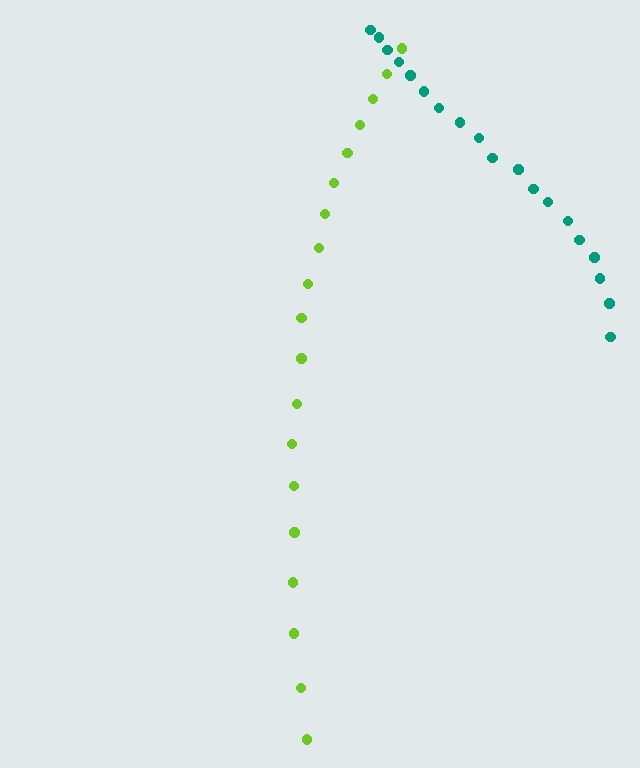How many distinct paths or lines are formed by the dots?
There are 2 distinct paths.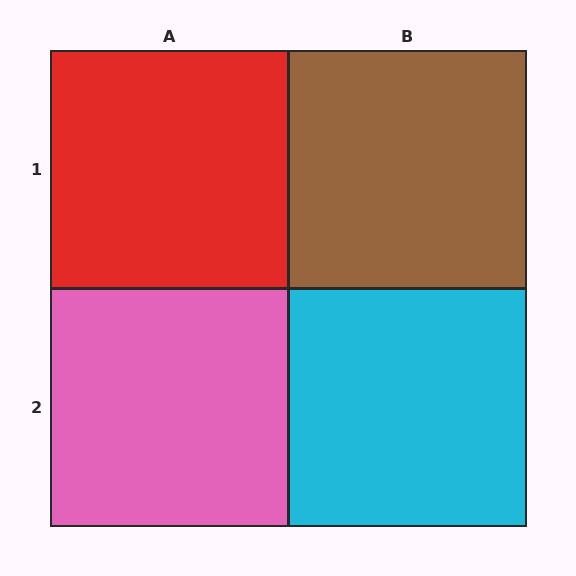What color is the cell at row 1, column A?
Red.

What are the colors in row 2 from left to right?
Pink, cyan.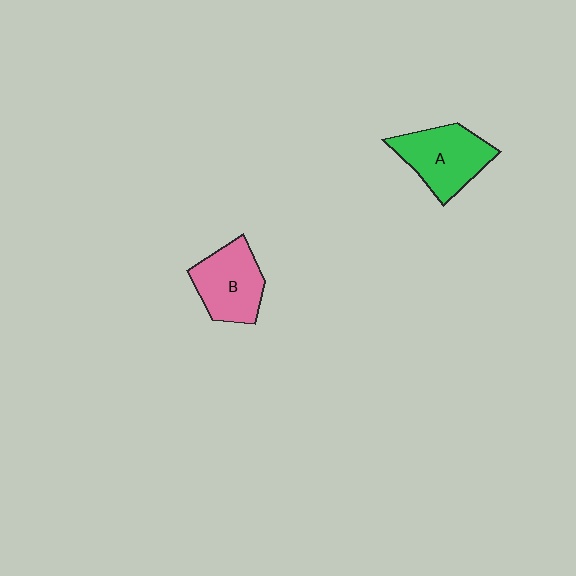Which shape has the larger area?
Shape A (green).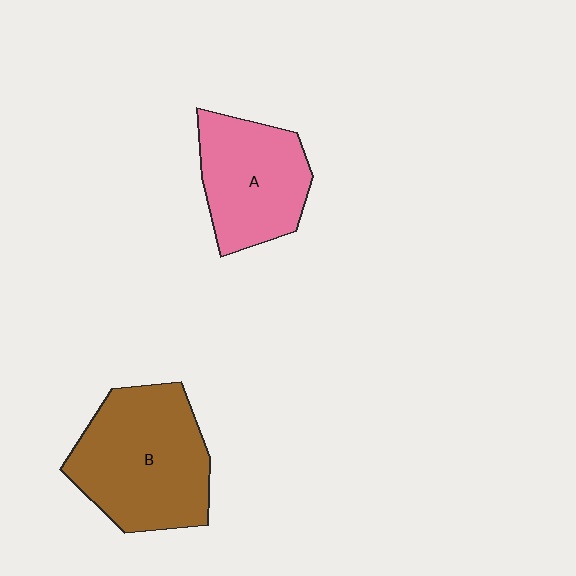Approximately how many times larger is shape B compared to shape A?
Approximately 1.3 times.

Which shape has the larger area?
Shape B (brown).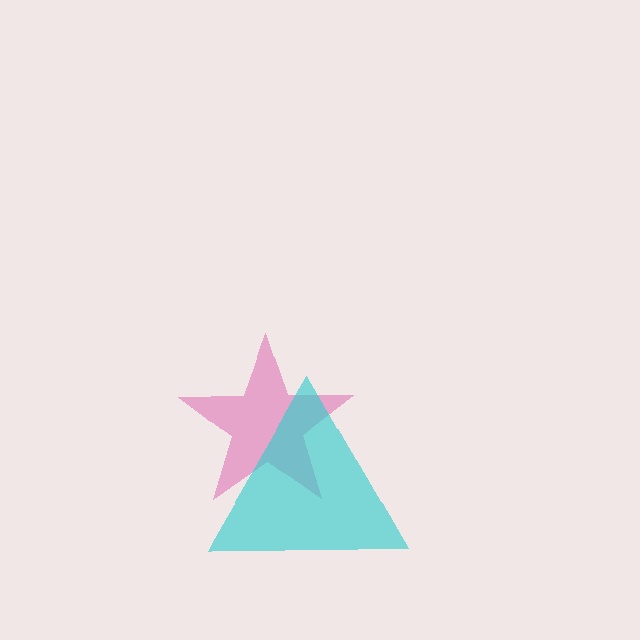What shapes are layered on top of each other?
The layered shapes are: a pink star, a cyan triangle.